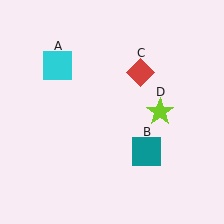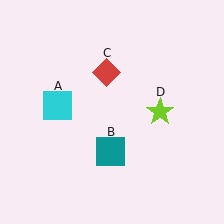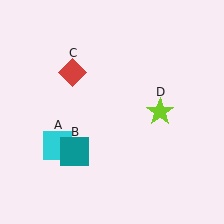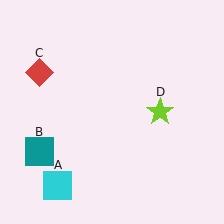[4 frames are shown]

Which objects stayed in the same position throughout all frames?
Lime star (object D) remained stationary.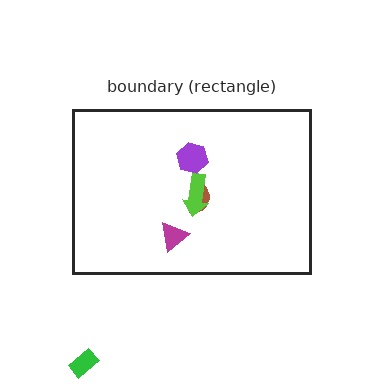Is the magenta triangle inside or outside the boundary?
Inside.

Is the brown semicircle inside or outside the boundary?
Inside.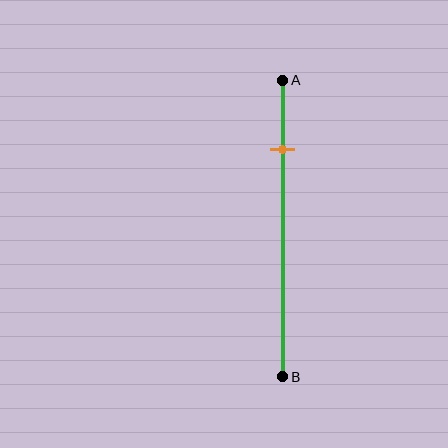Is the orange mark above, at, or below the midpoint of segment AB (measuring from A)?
The orange mark is above the midpoint of segment AB.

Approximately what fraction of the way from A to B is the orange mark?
The orange mark is approximately 25% of the way from A to B.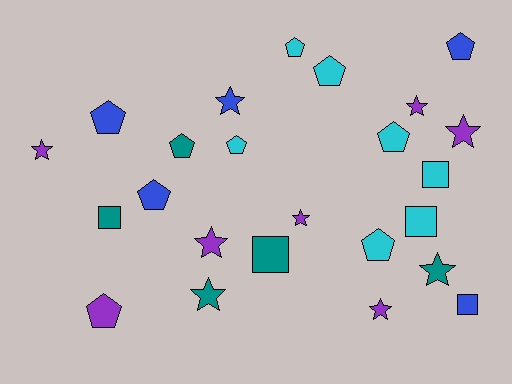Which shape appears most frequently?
Pentagon, with 10 objects.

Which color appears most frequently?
Purple, with 7 objects.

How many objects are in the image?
There are 24 objects.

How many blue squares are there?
There is 1 blue square.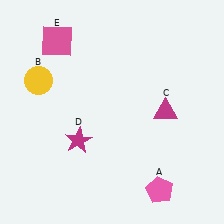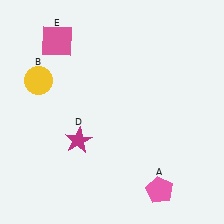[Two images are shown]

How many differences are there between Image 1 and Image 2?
There is 1 difference between the two images.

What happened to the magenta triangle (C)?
The magenta triangle (C) was removed in Image 2. It was in the top-right area of Image 1.